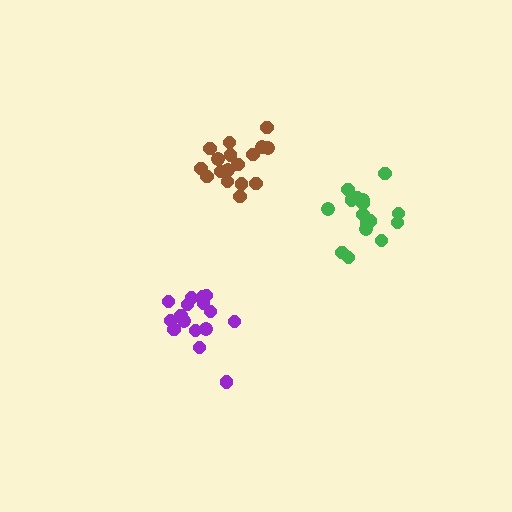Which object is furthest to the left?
The purple cluster is leftmost.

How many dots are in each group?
Group 1: 16 dots, Group 2: 17 dots, Group 3: 16 dots (49 total).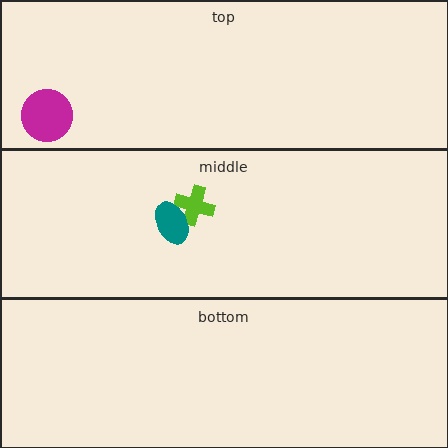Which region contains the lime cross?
The middle region.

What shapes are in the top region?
The magenta circle.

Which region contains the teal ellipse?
The middle region.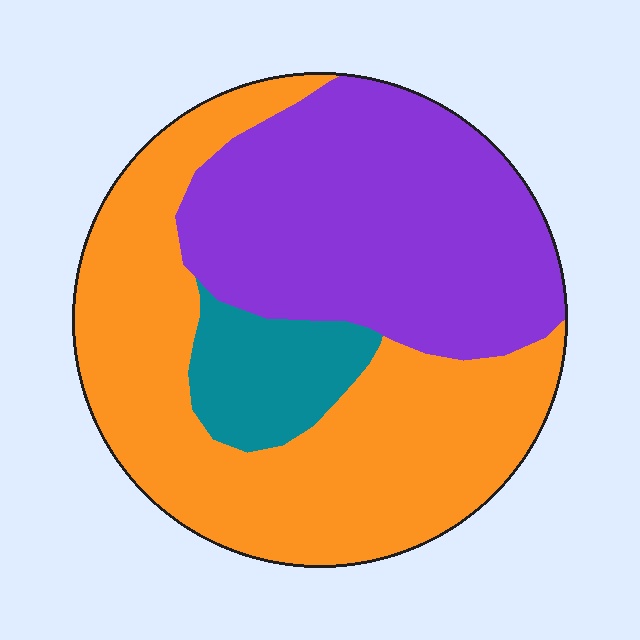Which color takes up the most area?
Orange, at roughly 50%.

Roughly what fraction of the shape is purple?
Purple takes up between a quarter and a half of the shape.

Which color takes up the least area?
Teal, at roughly 10%.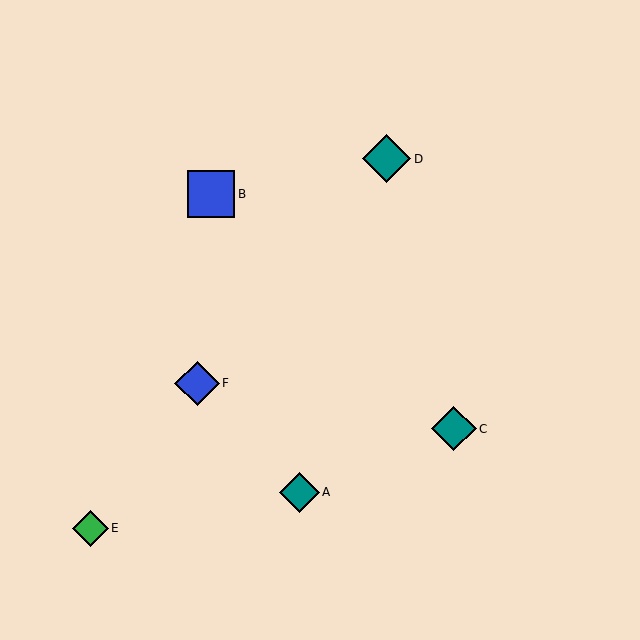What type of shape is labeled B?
Shape B is a blue square.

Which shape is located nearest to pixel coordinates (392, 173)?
The teal diamond (labeled D) at (387, 159) is nearest to that location.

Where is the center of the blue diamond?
The center of the blue diamond is at (197, 383).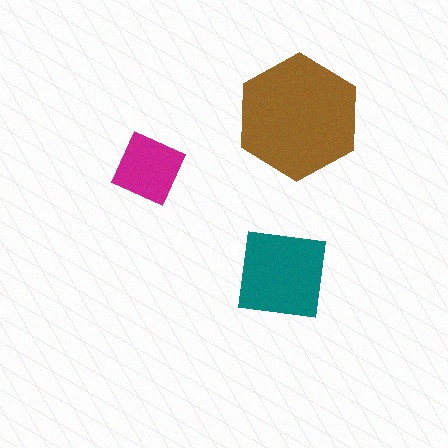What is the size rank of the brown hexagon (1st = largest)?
1st.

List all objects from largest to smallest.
The brown hexagon, the teal square, the magenta square.